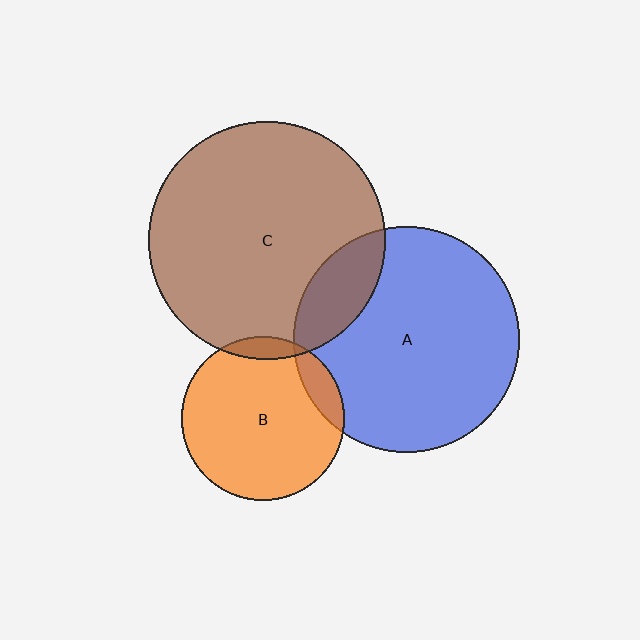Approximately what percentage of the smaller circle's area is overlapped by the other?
Approximately 15%.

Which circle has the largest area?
Circle C (brown).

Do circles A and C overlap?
Yes.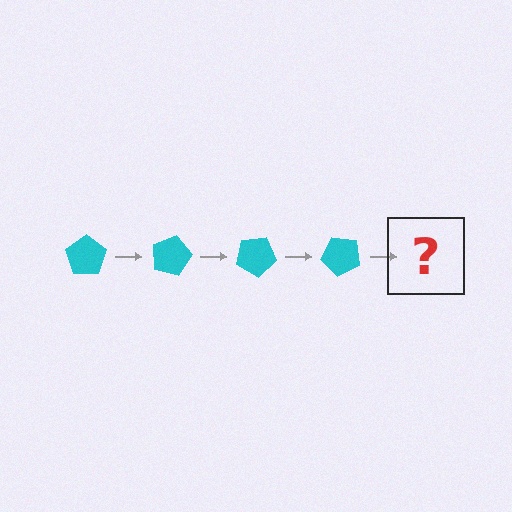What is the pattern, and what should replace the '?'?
The pattern is that the pentagon rotates 15 degrees each step. The '?' should be a cyan pentagon rotated 60 degrees.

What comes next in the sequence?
The next element should be a cyan pentagon rotated 60 degrees.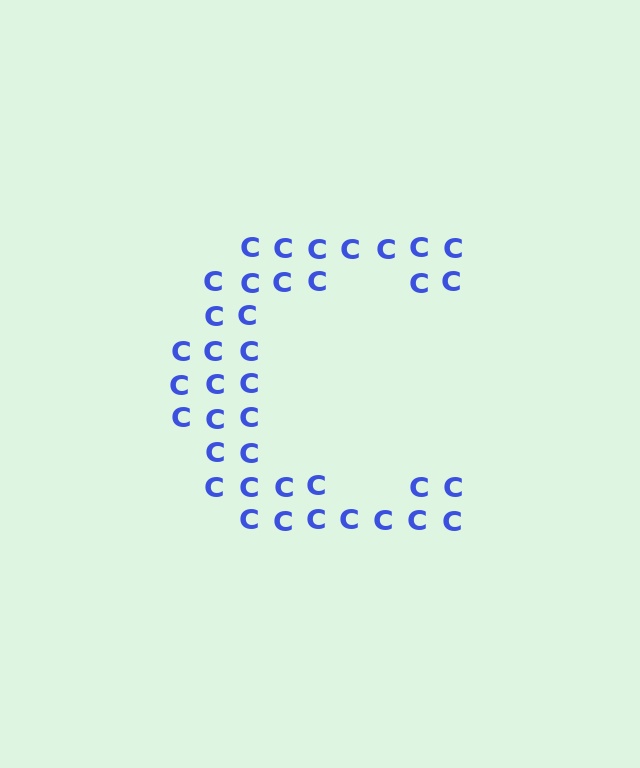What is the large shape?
The large shape is the letter C.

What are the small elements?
The small elements are letter C's.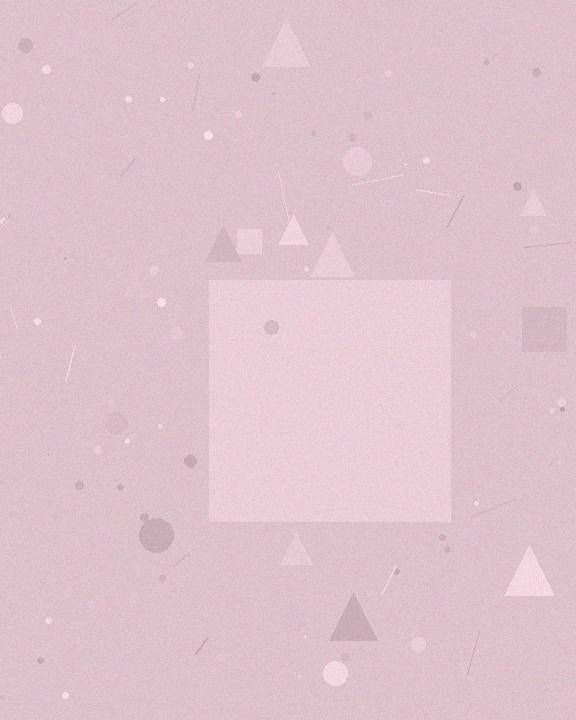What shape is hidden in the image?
A square is hidden in the image.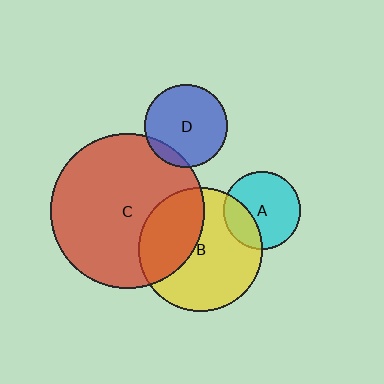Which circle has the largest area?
Circle C (red).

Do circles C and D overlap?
Yes.